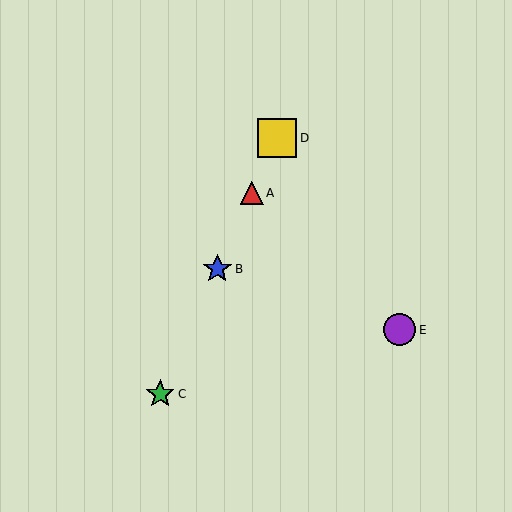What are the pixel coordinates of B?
Object B is at (217, 269).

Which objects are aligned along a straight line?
Objects A, B, C, D are aligned along a straight line.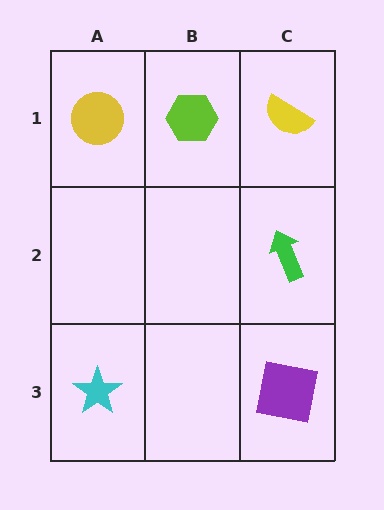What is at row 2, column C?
A green arrow.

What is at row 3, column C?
A purple square.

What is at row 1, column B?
A lime hexagon.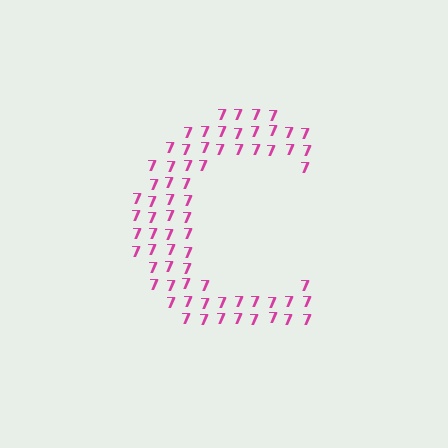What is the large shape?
The large shape is the letter C.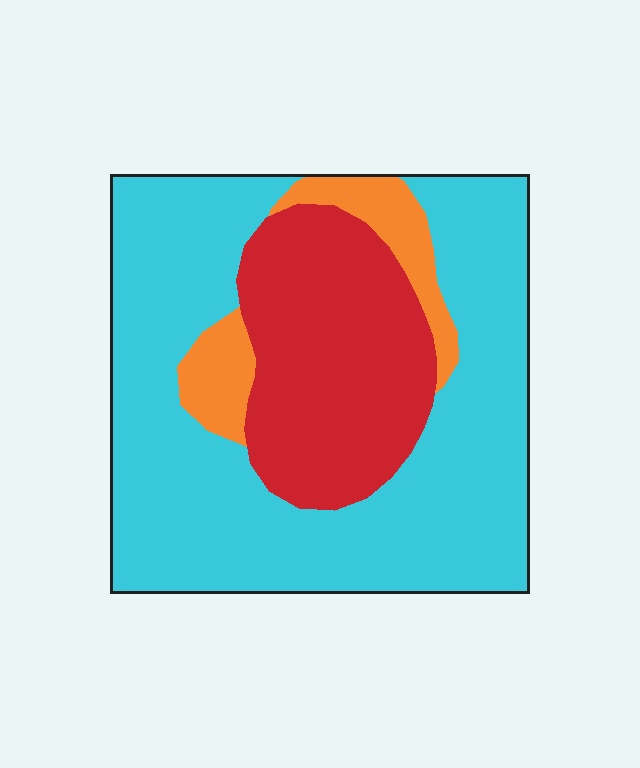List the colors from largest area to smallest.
From largest to smallest: cyan, red, orange.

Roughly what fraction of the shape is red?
Red covers roughly 25% of the shape.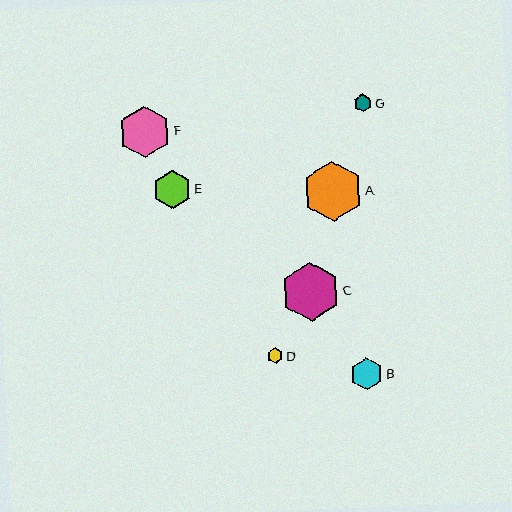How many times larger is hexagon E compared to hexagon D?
Hexagon E is approximately 2.5 times the size of hexagon D.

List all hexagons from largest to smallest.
From largest to smallest: A, C, F, E, B, G, D.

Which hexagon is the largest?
Hexagon A is the largest with a size of approximately 60 pixels.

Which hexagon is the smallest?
Hexagon D is the smallest with a size of approximately 16 pixels.